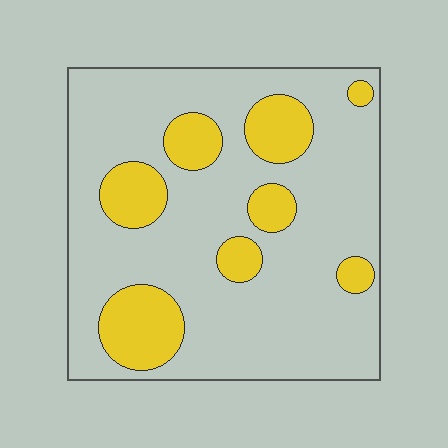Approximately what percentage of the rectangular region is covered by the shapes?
Approximately 20%.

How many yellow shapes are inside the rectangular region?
8.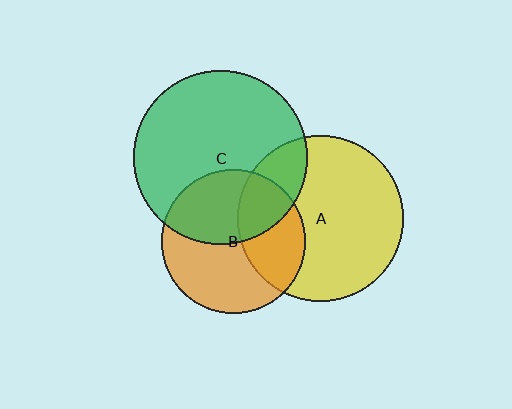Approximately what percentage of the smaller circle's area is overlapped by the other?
Approximately 35%.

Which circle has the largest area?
Circle C (green).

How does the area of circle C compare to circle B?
Approximately 1.5 times.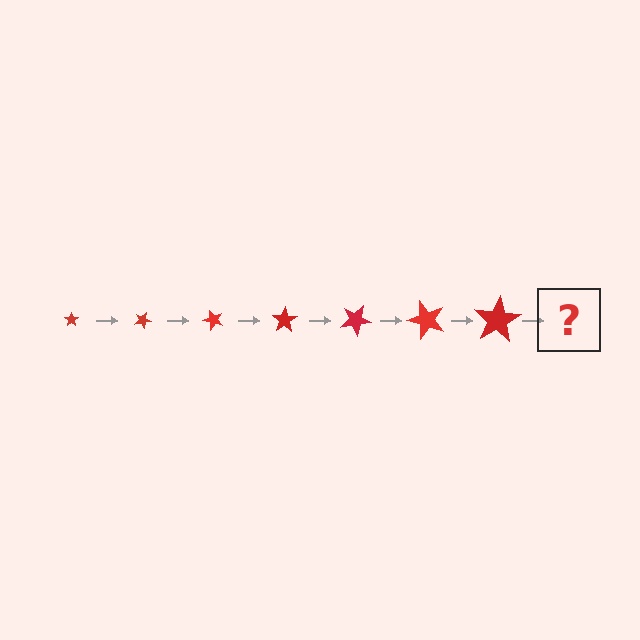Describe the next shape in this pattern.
It should be a star, larger than the previous one and rotated 175 degrees from the start.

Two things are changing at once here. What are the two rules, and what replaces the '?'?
The two rules are that the star grows larger each step and it rotates 25 degrees each step. The '?' should be a star, larger than the previous one and rotated 175 degrees from the start.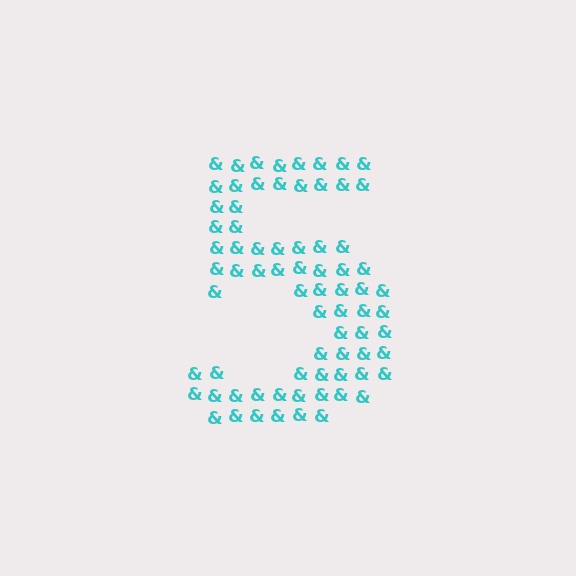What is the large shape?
The large shape is the digit 5.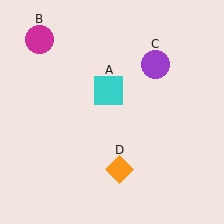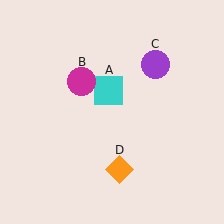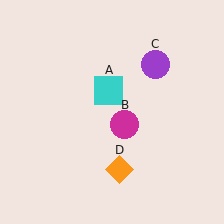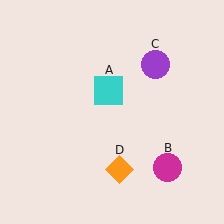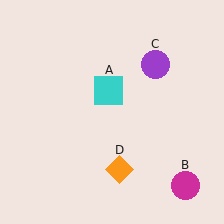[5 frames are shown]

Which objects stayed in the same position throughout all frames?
Cyan square (object A) and purple circle (object C) and orange diamond (object D) remained stationary.